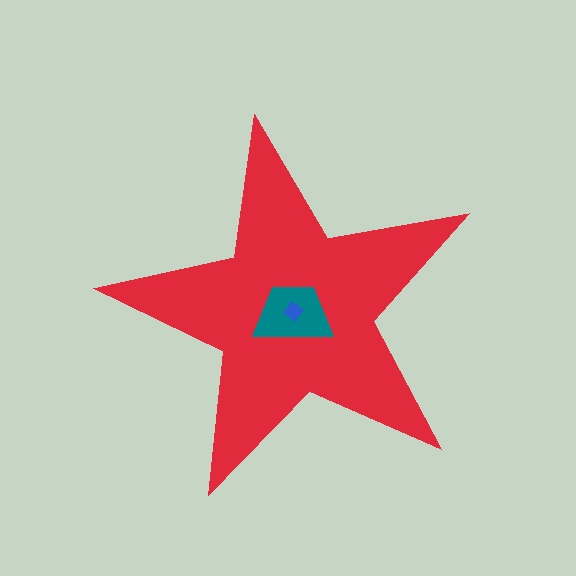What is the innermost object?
The blue diamond.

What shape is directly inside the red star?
The teal trapezoid.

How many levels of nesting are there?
3.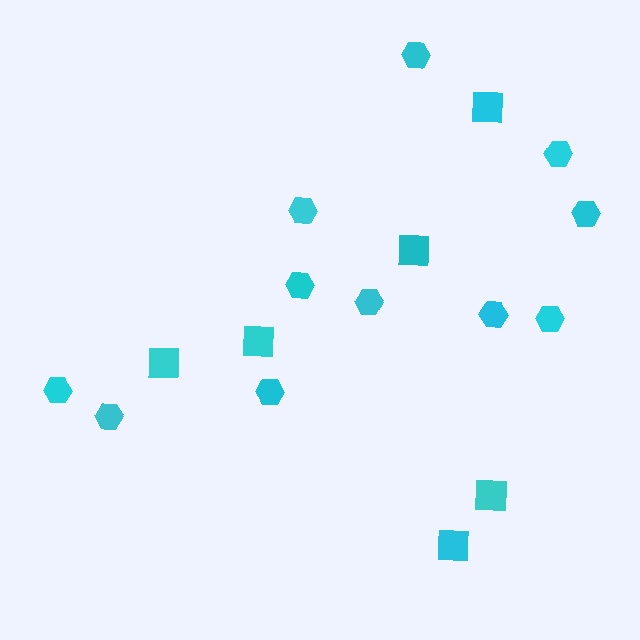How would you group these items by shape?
There are 2 groups: one group of hexagons (11) and one group of squares (6).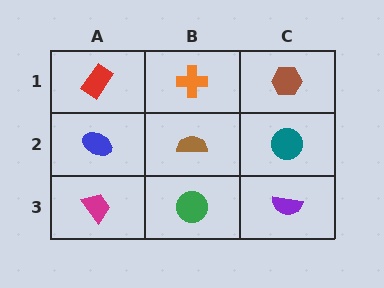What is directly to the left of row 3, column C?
A green circle.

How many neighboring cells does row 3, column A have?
2.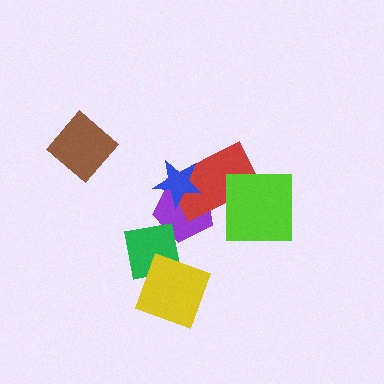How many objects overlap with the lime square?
1 object overlaps with the lime square.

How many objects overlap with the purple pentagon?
3 objects overlap with the purple pentagon.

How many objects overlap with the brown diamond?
0 objects overlap with the brown diamond.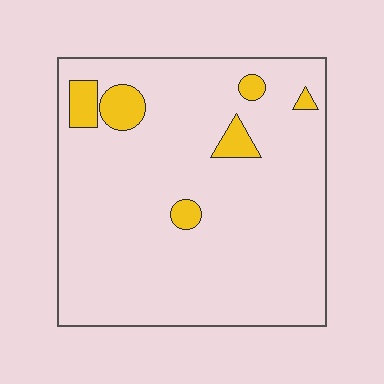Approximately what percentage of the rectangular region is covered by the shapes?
Approximately 10%.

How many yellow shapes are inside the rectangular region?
6.